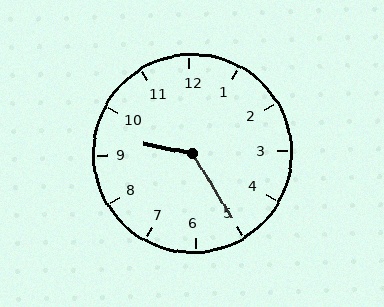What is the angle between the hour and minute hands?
Approximately 132 degrees.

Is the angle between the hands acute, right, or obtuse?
It is obtuse.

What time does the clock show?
9:25.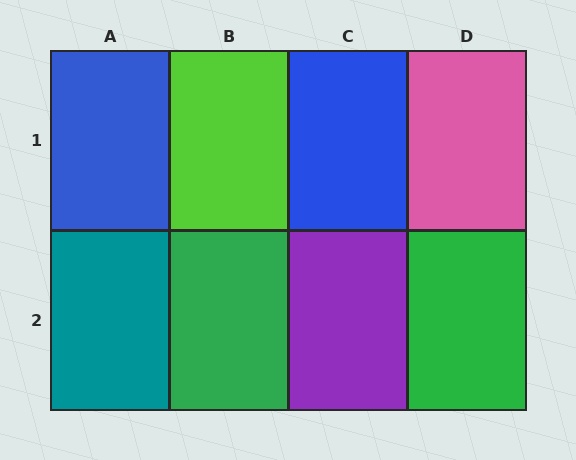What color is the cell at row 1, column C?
Blue.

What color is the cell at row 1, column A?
Blue.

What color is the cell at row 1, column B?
Lime.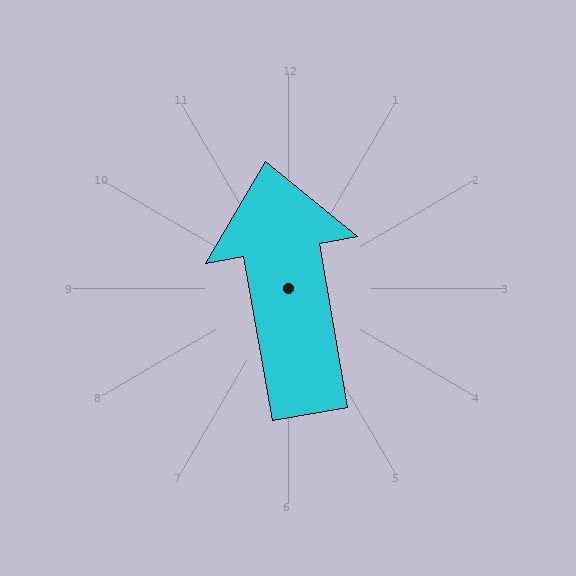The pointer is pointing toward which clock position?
Roughly 12 o'clock.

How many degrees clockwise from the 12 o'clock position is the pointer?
Approximately 350 degrees.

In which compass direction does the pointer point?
North.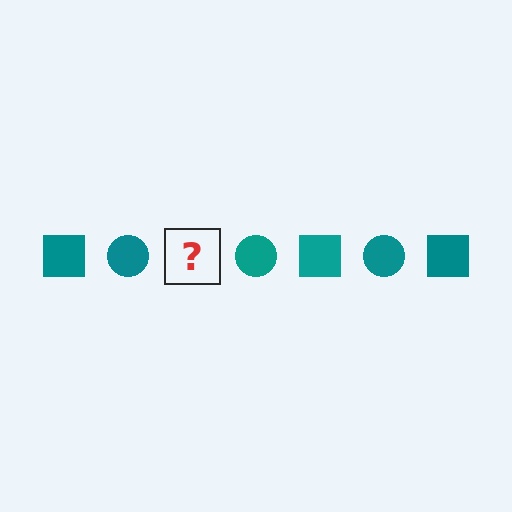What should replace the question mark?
The question mark should be replaced with a teal square.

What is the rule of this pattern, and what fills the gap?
The rule is that the pattern cycles through square, circle shapes in teal. The gap should be filled with a teal square.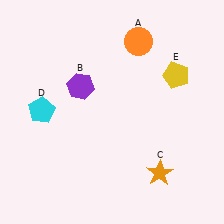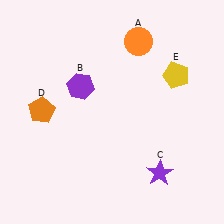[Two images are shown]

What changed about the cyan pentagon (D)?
In Image 1, D is cyan. In Image 2, it changed to orange.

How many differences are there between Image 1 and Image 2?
There are 2 differences between the two images.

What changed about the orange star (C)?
In Image 1, C is orange. In Image 2, it changed to purple.